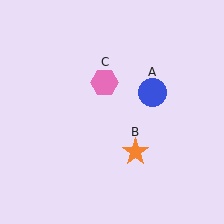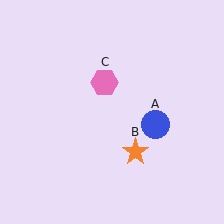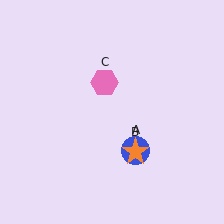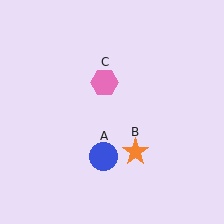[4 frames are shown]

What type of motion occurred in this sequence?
The blue circle (object A) rotated clockwise around the center of the scene.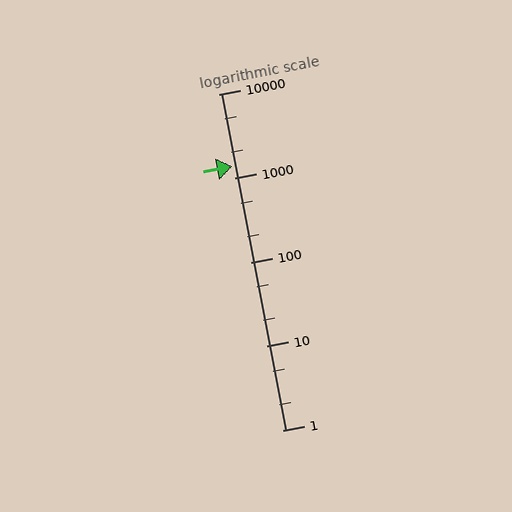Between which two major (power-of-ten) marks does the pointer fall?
The pointer is between 1000 and 10000.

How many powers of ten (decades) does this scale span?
The scale spans 4 decades, from 1 to 10000.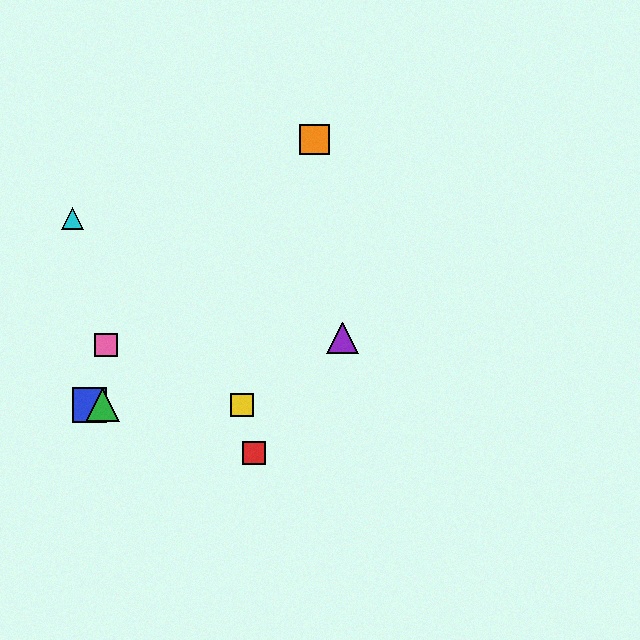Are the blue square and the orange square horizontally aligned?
No, the blue square is at y≈405 and the orange square is at y≈139.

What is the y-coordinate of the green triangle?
The green triangle is at y≈405.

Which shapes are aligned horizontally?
The blue square, the green triangle, the yellow square are aligned horizontally.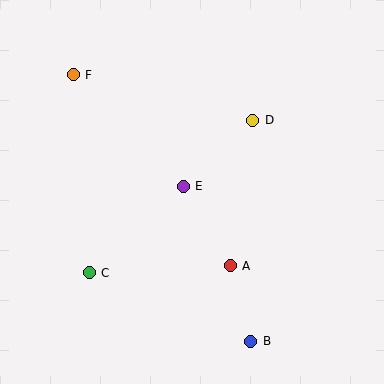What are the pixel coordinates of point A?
Point A is at (230, 266).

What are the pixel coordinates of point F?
Point F is at (73, 75).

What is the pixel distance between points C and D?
The distance between C and D is 223 pixels.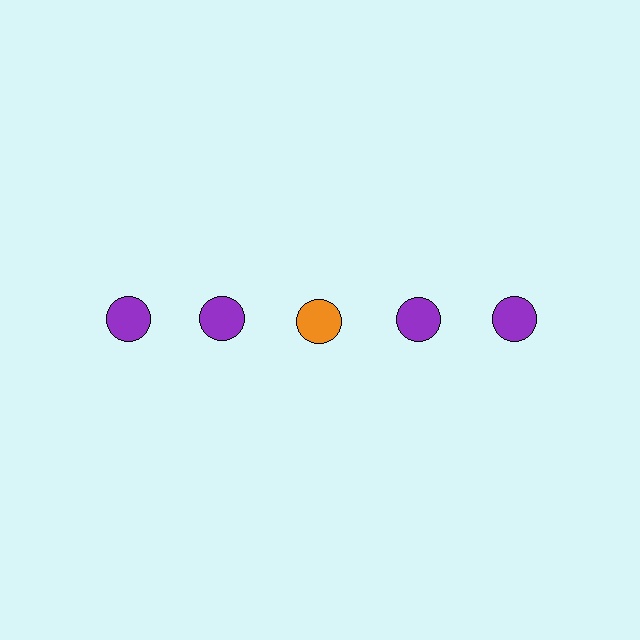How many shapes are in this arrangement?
There are 5 shapes arranged in a grid pattern.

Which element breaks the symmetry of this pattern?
The orange circle in the top row, center column breaks the symmetry. All other shapes are purple circles.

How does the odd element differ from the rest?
It has a different color: orange instead of purple.